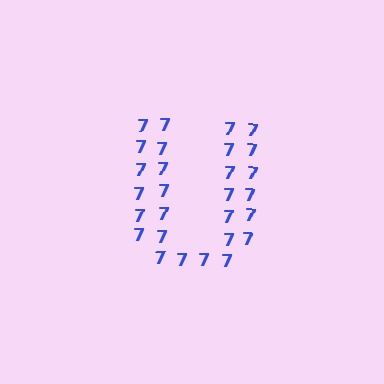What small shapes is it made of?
It is made of small digit 7's.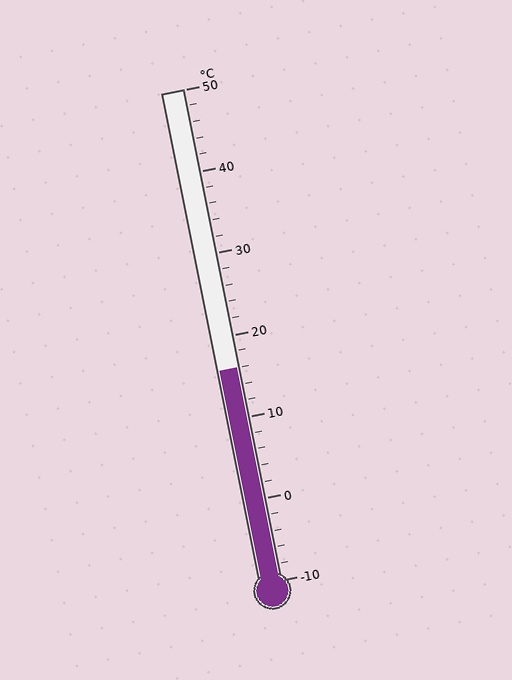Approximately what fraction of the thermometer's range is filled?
The thermometer is filled to approximately 45% of its range.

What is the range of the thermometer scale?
The thermometer scale ranges from -10°C to 50°C.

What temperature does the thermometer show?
The thermometer shows approximately 16°C.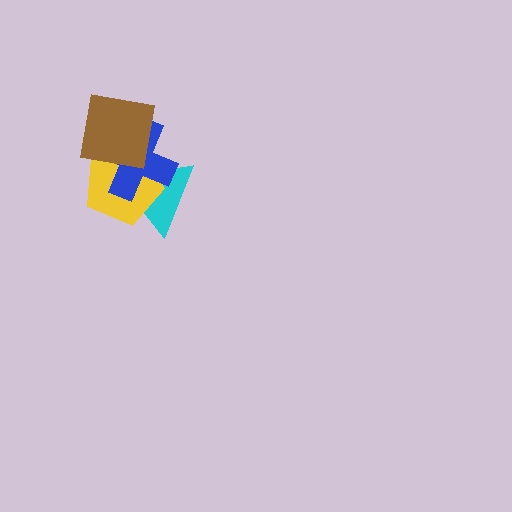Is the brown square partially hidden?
No, no other shape covers it.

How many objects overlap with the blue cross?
3 objects overlap with the blue cross.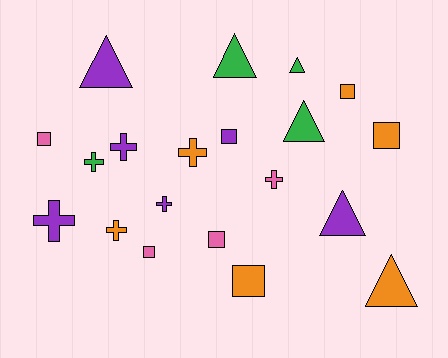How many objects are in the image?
There are 20 objects.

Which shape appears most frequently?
Cross, with 7 objects.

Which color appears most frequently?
Orange, with 6 objects.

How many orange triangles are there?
There is 1 orange triangle.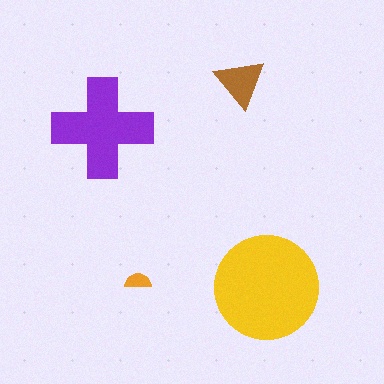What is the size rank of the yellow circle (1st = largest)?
1st.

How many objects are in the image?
There are 4 objects in the image.